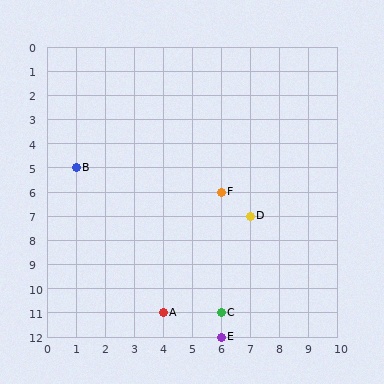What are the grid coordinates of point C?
Point C is at grid coordinates (6, 11).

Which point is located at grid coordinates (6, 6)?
Point F is at (6, 6).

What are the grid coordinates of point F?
Point F is at grid coordinates (6, 6).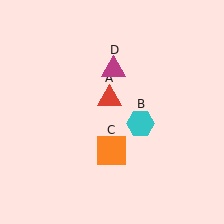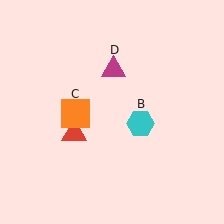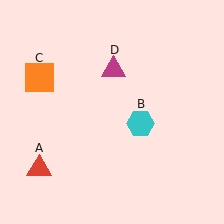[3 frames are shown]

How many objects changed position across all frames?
2 objects changed position: red triangle (object A), orange square (object C).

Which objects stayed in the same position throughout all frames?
Cyan hexagon (object B) and magenta triangle (object D) remained stationary.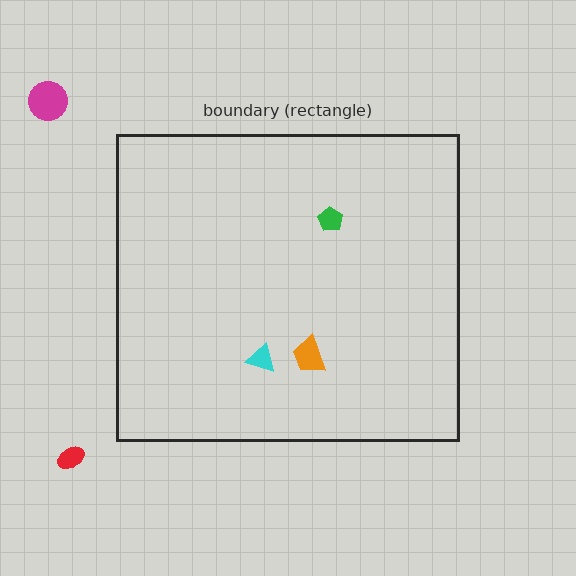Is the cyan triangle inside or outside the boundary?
Inside.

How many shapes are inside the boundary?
3 inside, 2 outside.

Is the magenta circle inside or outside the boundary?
Outside.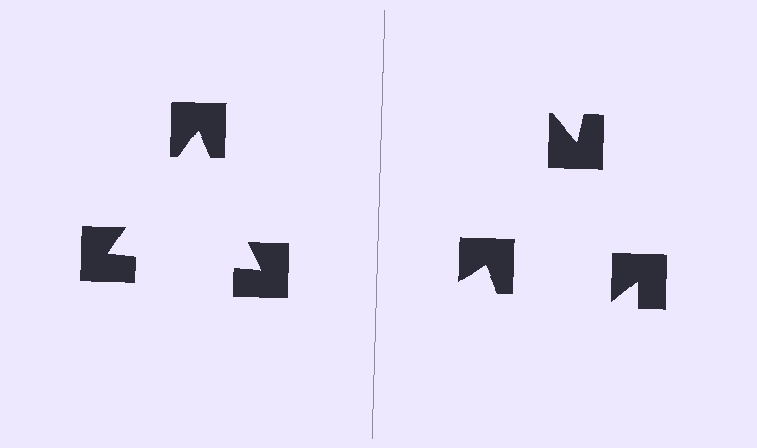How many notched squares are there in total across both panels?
6 — 3 on each side.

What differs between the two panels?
The notched squares are positioned identically on both sides; only the wedge orientations differ. On the left they align to a triangle; on the right they are misaligned.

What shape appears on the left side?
An illusory triangle.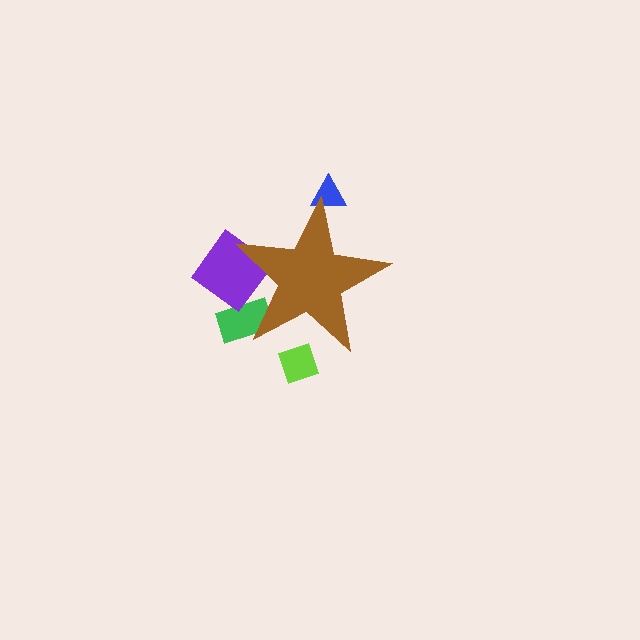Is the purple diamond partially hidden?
Yes, the purple diamond is partially hidden behind the brown star.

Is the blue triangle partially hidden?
Yes, the blue triangle is partially hidden behind the brown star.